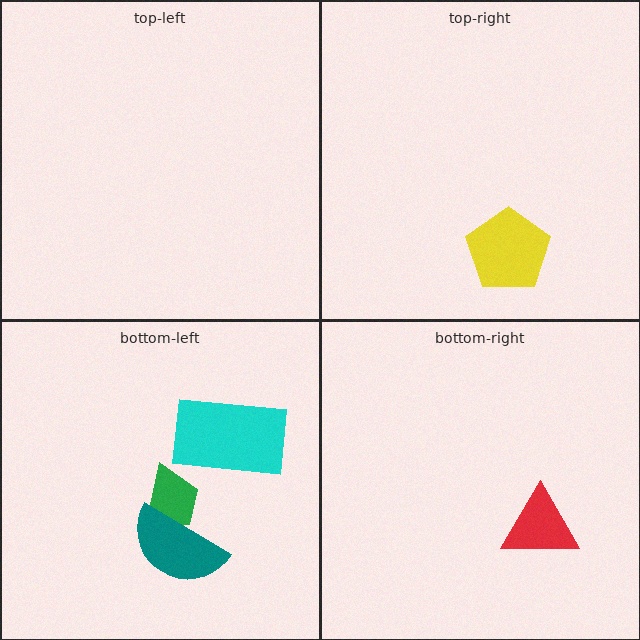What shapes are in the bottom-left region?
The green trapezoid, the teal semicircle, the cyan rectangle.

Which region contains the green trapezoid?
The bottom-left region.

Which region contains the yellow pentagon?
The top-right region.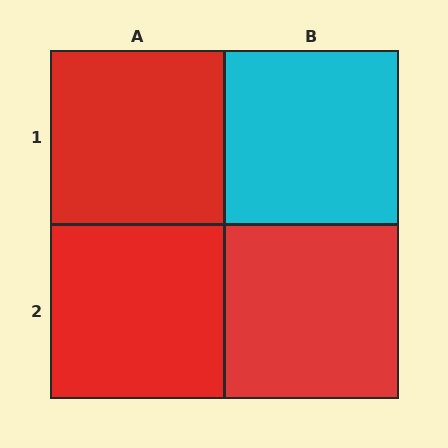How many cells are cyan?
1 cell is cyan.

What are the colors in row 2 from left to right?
Red, red.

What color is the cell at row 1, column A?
Red.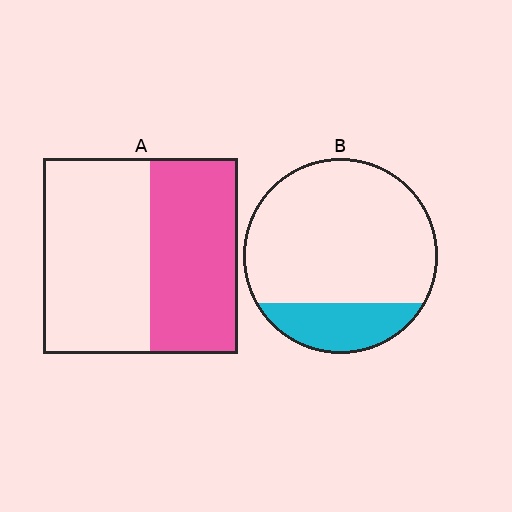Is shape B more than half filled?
No.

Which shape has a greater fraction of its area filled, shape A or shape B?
Shape A.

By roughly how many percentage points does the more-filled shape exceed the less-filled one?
By roughly 25 percentage points (A over B).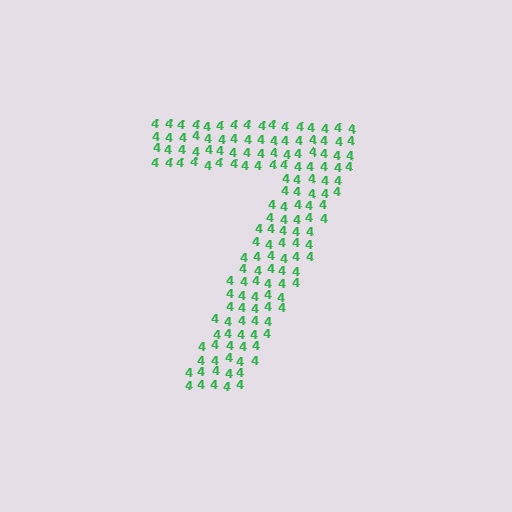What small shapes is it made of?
It is made of small digit 4's.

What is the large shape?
The large shape is the digit 7.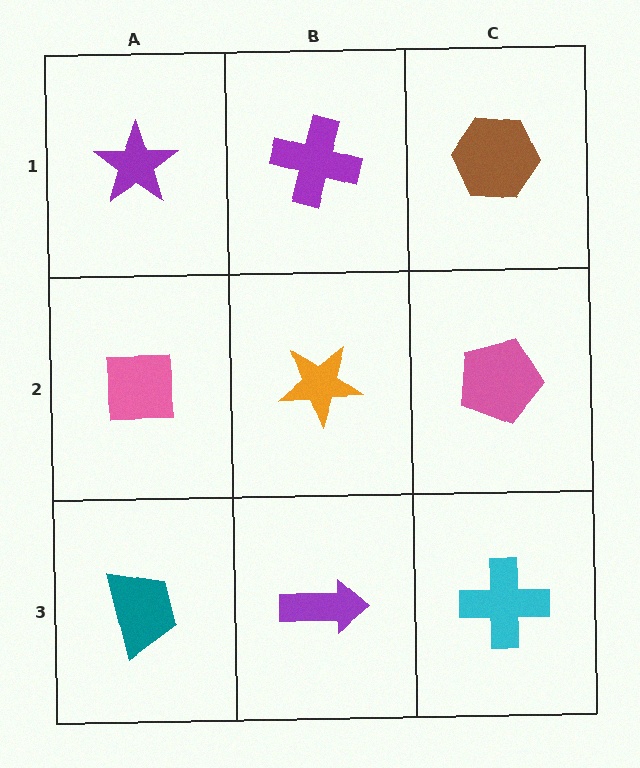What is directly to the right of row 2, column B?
A pink pentagon.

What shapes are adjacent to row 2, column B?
A purple cross (row 1, column B), a purple arrow (row 3, column B), a pink square (row 2, column A), a pink pentagon (row 2, column C).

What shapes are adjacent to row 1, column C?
A pink pentagon (row 2, column C), a purple cross (row 1, column B).